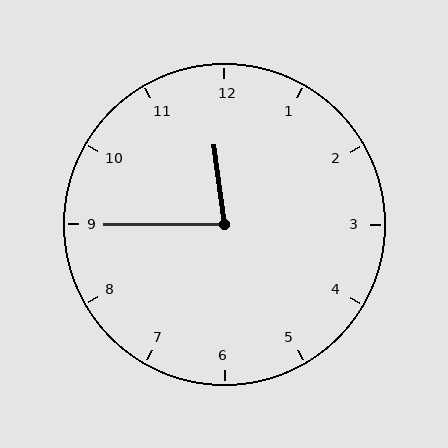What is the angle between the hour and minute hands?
Approximately 82 degrees.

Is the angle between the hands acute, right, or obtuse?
It is acute.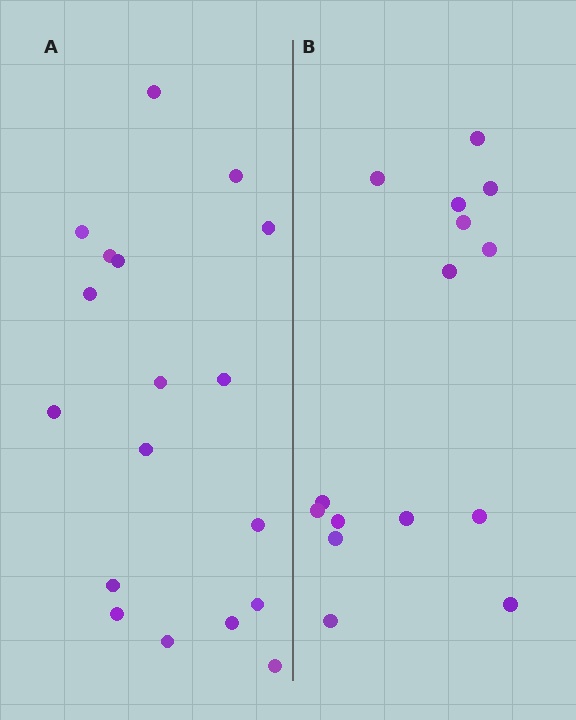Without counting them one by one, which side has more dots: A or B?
Region A (the left region) has more dots.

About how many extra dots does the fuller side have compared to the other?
Region A has just a few more — roughly 2 or 3 more dots than region B.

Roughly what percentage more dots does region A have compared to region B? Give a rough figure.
About 20% more.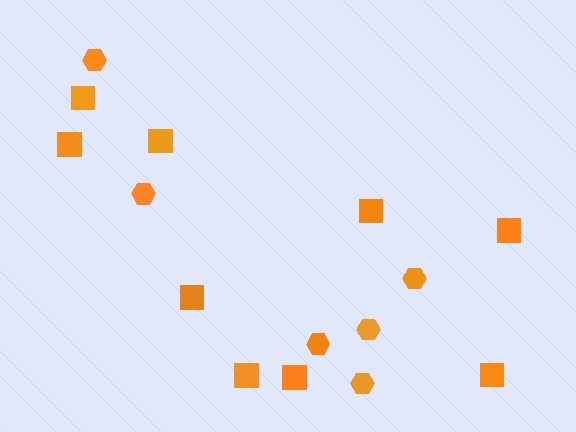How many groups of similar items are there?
There are 2 groups: one group of squares (9) and one group of hexagons (6).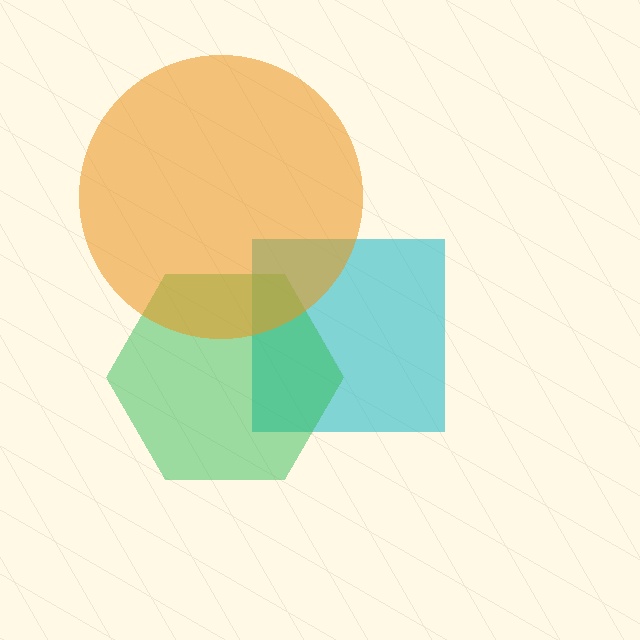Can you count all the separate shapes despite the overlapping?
Yes, there are 3 separate shapes.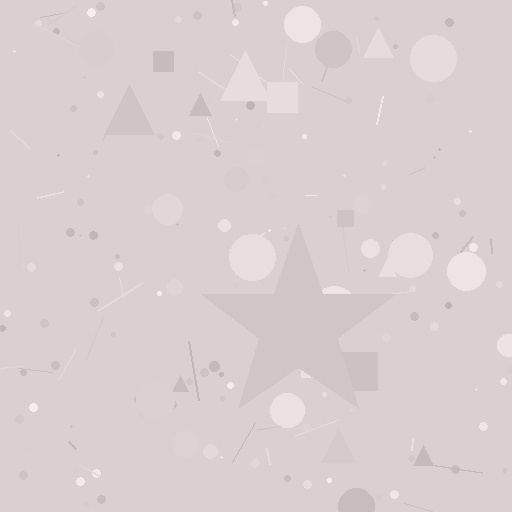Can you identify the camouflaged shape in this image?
The camouflaged shape is a star.